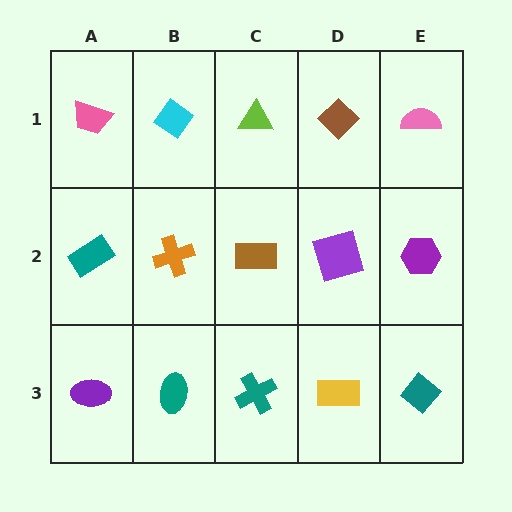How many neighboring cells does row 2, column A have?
3.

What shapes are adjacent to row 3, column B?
An orange cross (row 2, column B), a purple ellipse (row 3, column A), a teal cross (row 3, column C).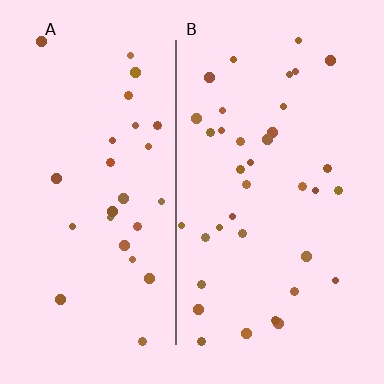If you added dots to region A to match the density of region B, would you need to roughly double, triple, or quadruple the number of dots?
Approximately double.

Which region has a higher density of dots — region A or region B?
B (the right).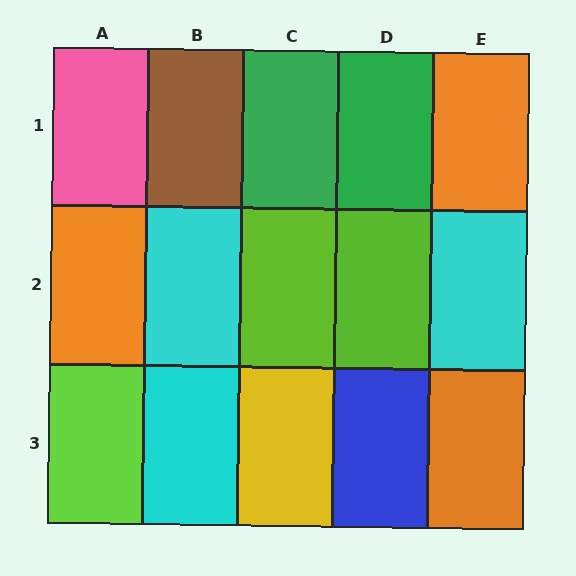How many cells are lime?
3 cells are lime.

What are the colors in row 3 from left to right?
Lime, cyan, yellow, blue, orange.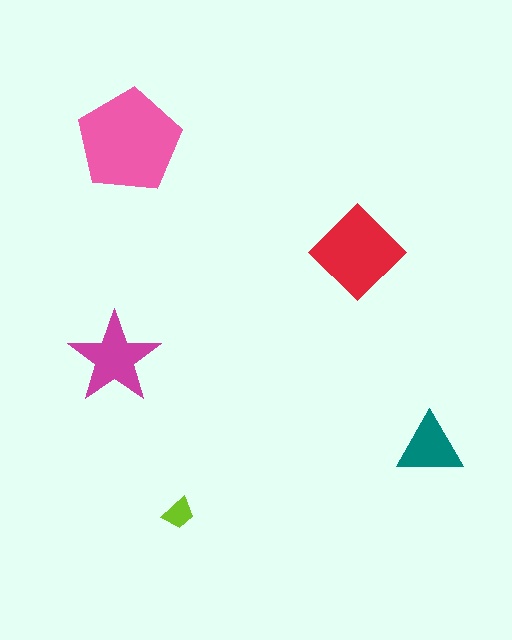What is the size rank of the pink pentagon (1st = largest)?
1st.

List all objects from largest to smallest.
The pink pentagon, the red diamond, the magenta star, the teal triangle, the lime trapezoid.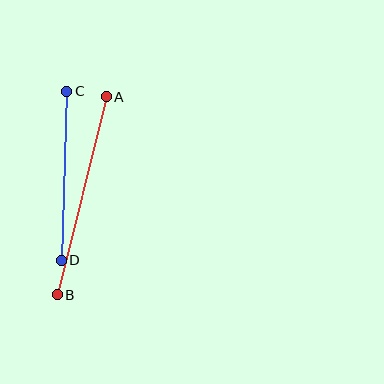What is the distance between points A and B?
The distance is approximately 204 pixels.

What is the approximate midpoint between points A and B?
The midpoint is at approximately (82, 196) pixels.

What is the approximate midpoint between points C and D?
The midpoint is at approximately (64, 176) pixels.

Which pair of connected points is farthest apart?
Points A and B are farthest apart.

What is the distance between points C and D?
The distance is approximately 169 pixels.